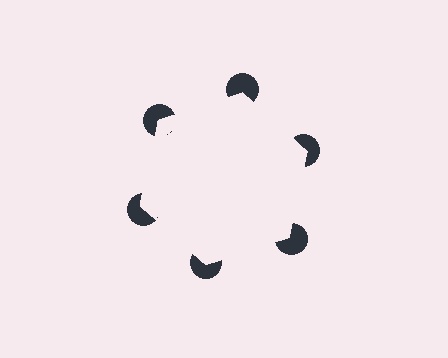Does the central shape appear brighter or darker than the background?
It typically appears slightly brighter than the background, even though no actual brightness change is drawn.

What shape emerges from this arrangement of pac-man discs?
An illusory hexagon — its edges are inferred from the aligned wedge cuts in the pac-man discs, not physically drawn.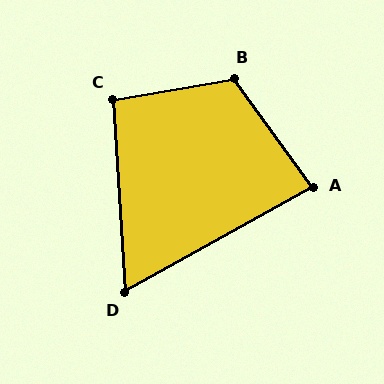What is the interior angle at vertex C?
Approximately 97 degrees (obtuse).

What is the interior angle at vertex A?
Approximately 83 degrees (acute).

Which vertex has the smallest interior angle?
D, at approximately 64 degrees.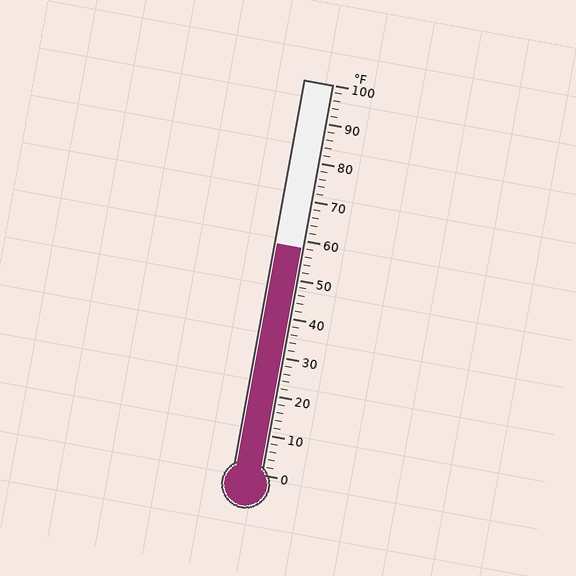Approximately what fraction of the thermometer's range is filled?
The thermometer is filled to approximately 60% of its range.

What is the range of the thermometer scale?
The thermometer scale ranges from 0°F to 100°F.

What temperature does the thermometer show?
The thermometer shows approximately 58°F.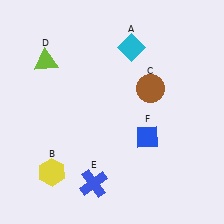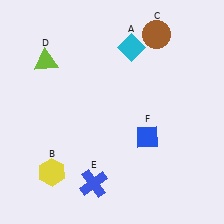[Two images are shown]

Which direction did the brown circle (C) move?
The brown circle (C) moved up.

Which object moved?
The brown circle (C) moved up.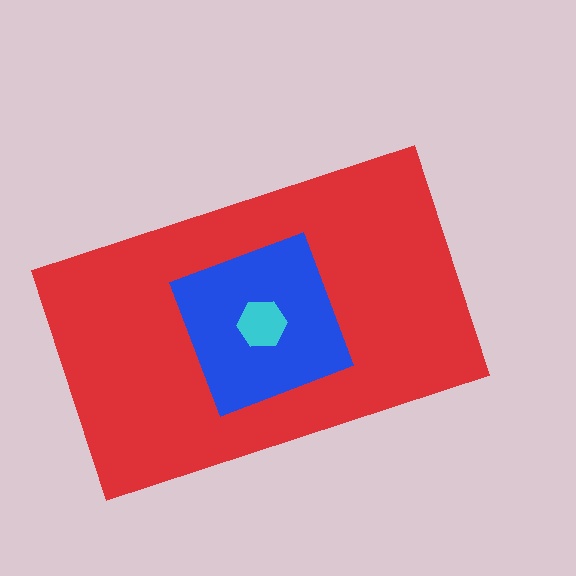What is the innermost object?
The cyan hexagon.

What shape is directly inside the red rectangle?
The blue diamond.